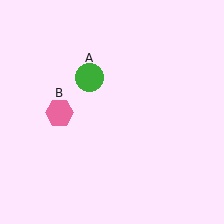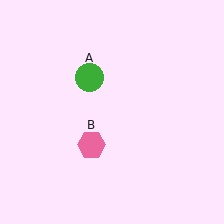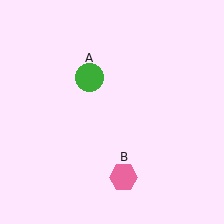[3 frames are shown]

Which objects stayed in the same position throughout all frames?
Green circle (object A) remained stationary.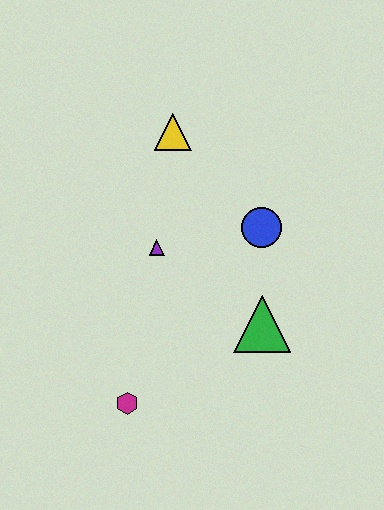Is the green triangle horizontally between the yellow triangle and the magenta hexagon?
No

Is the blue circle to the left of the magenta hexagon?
No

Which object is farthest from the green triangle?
The yellow triangle is farthest from the green triangle.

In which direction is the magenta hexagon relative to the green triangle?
The magenta hexagon is to the left of the green triangle.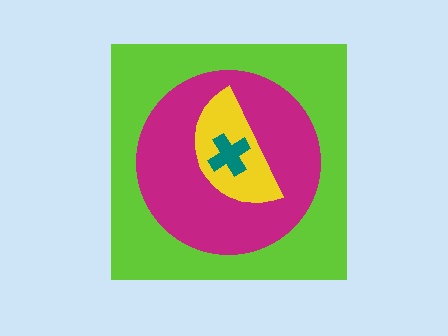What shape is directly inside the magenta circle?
The yellow semicircle.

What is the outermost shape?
The lime square.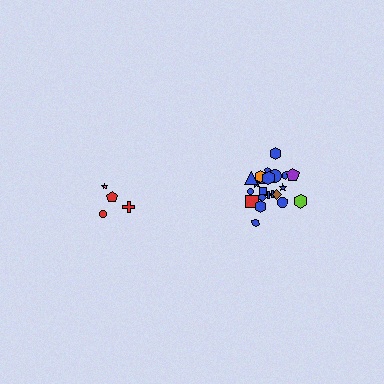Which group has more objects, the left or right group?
The right group.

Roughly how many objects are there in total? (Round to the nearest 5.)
Roughly 25 objects in total.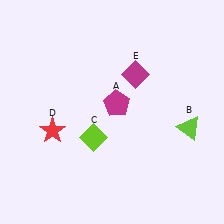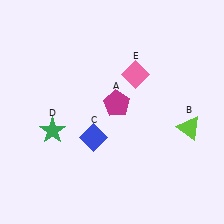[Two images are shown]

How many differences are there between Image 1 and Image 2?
There are 3 differences between the two images.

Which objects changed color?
C changed from lime to blue. D changed from red to green. E changed from magenta to pink.